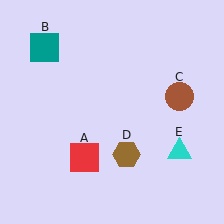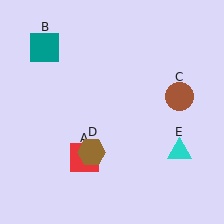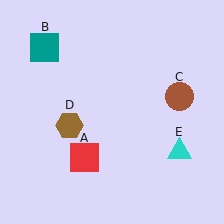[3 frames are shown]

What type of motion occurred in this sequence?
The brown hexagon (object D) rotated clockwise around the center of the scene.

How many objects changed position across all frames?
1 object changed position: brown hexagon (object D).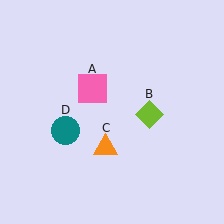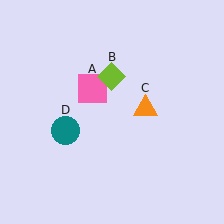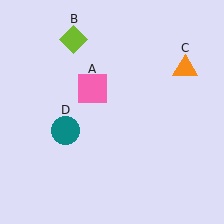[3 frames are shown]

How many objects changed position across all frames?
2 objects changed position: lime diamond (object B), orange triangle (object C).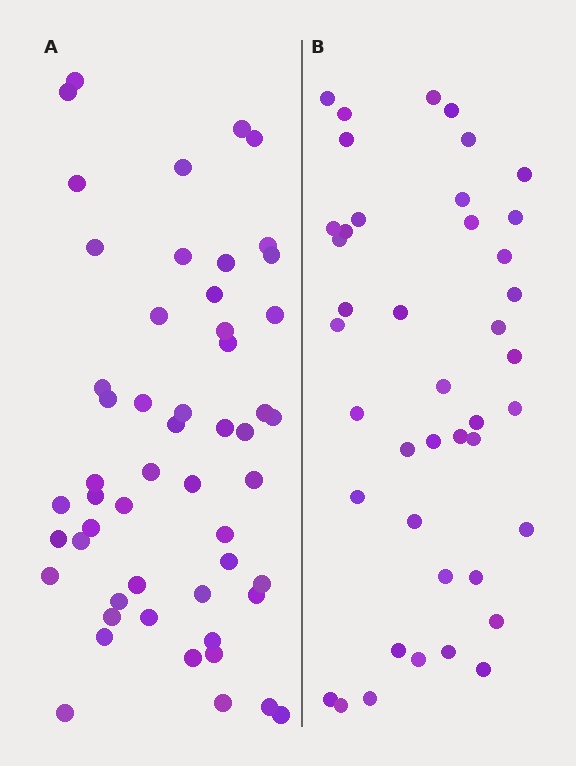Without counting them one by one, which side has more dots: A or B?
Region A (the left region) has more dots.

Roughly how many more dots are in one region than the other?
Region A has roughly 12 or so more dots than region B.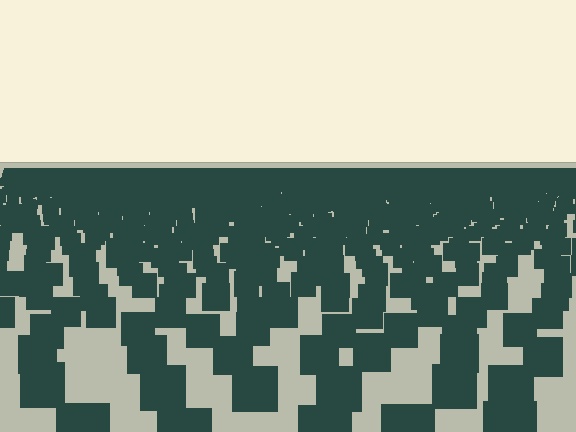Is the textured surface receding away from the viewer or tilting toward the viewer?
The surface is receding away from the viewer. Texture elements get smaller and denser toward the top.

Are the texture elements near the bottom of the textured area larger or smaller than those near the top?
Larger. Near the bottom, elements are closer to the viewer and appear at a bigger on-screen size.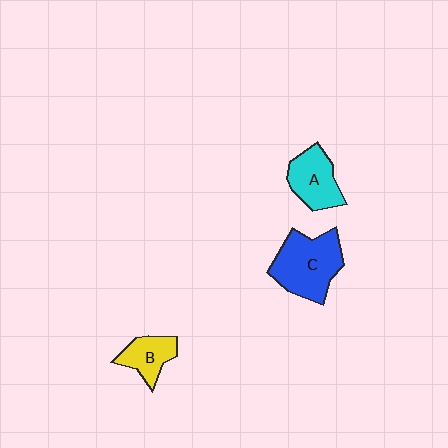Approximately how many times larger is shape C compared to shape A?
Approximately 1.5 times.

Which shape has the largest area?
Shape C (blue).